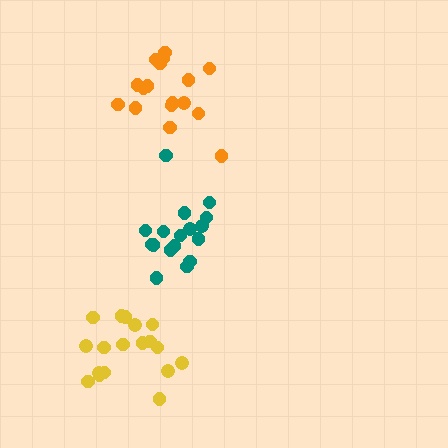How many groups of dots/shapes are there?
There are 3 groups.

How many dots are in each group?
Group 1: 18 dots, Group 2: 18 dots, Group 3: 17 dots (53 total).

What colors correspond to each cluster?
The clusters are colored: yellow, teal, orange.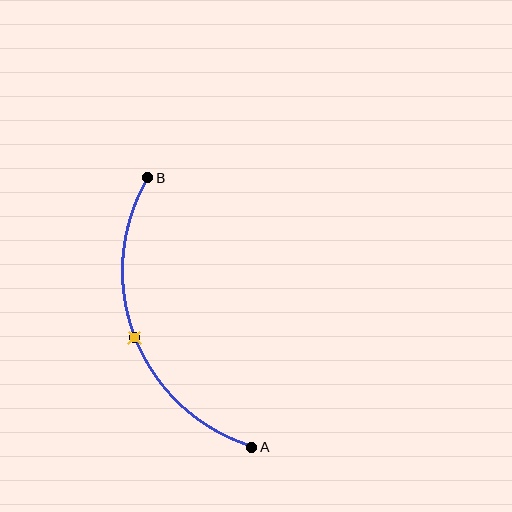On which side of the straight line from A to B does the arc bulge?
The arc bulges to the left of the straight line connecting A and B.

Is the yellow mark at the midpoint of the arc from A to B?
Yes. The yellow mark lies on the arc at equal arc-length from both A and B — it is the arc midpoint.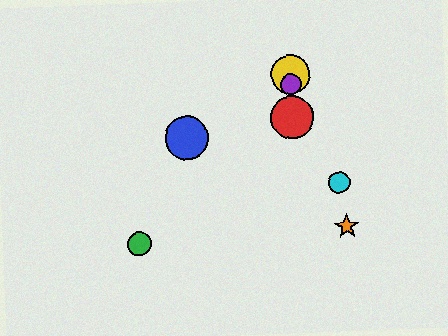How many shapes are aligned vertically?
3 shapes (the red circle, the yellow circle, the purple circle) are aligned vertically.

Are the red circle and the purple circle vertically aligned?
Yes, both are at x≈292.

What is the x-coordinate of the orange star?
The orange star is at x≈347.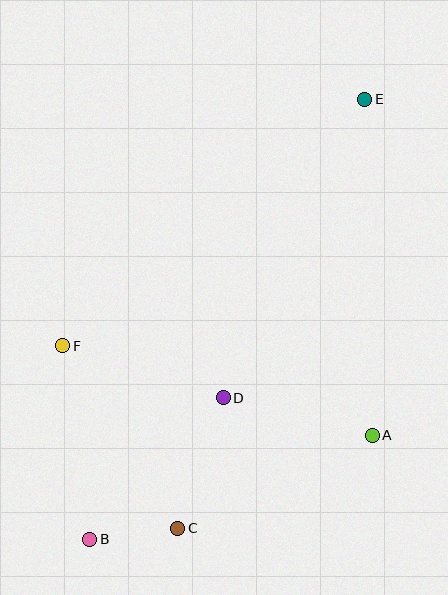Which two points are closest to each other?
Points B and C are closest to each other.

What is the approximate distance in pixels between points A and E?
The distance between A and E is approximately 336 pixels.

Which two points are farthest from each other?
Points B and E are farthest from each other.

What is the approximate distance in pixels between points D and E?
The distance between D and E is approximately 331 pixels.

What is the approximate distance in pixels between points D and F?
The distance between D and F is approximately 169 pixels.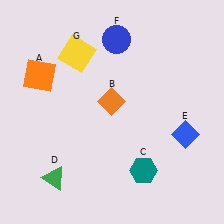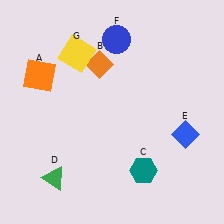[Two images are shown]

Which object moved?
The orange diamond (B) moved up.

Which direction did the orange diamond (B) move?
The orange diamond (B) moved up.